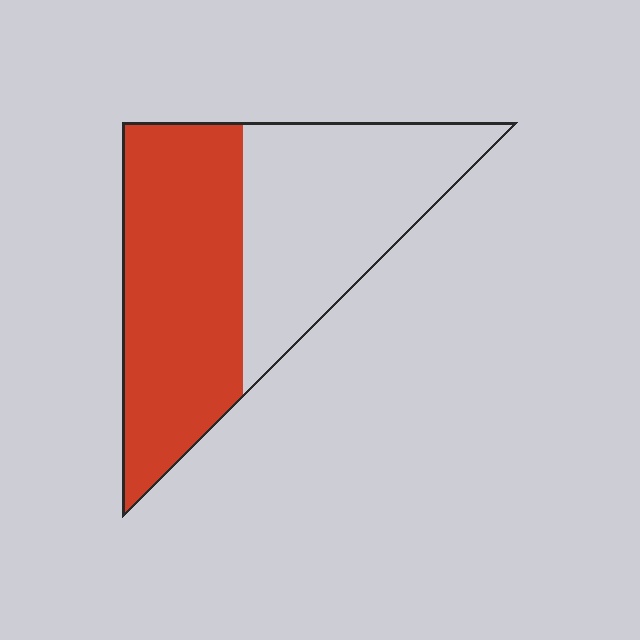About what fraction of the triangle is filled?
About one half (1/2).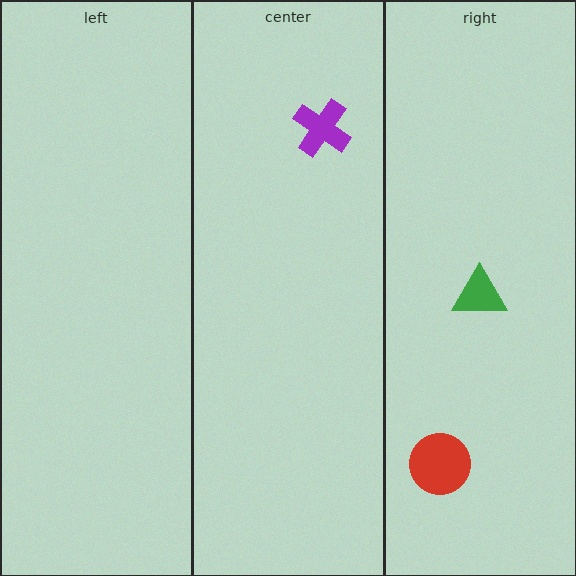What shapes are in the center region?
The purple cross.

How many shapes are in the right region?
2.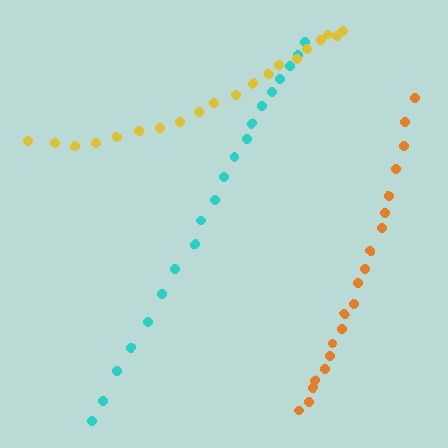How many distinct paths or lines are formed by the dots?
There are 3 distinct paths.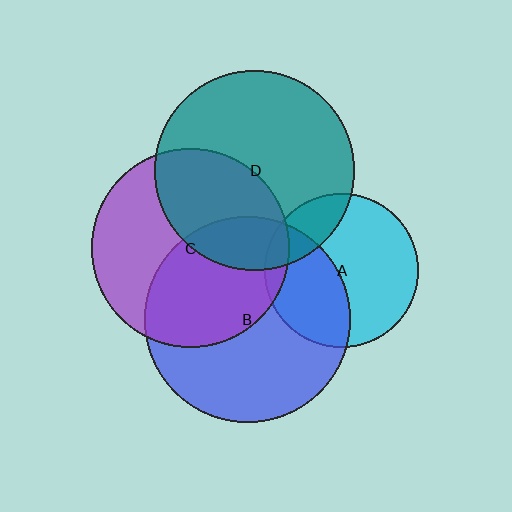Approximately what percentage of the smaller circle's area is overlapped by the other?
Approximately 20%.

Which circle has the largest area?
Circle B (blue).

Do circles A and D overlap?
Yes.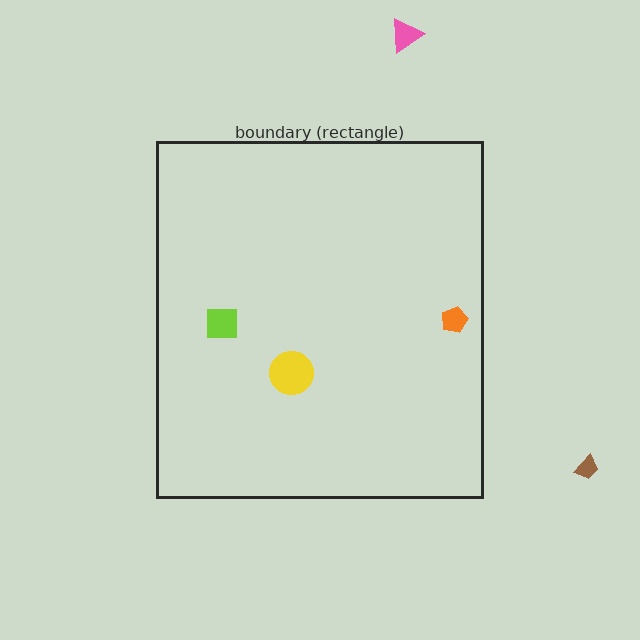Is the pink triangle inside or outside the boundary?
Outside.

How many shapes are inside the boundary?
3 inside, 2 outside.